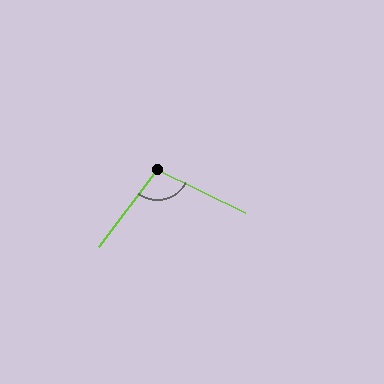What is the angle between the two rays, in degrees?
Approximately 101 degrees.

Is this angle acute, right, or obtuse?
It is obtuse.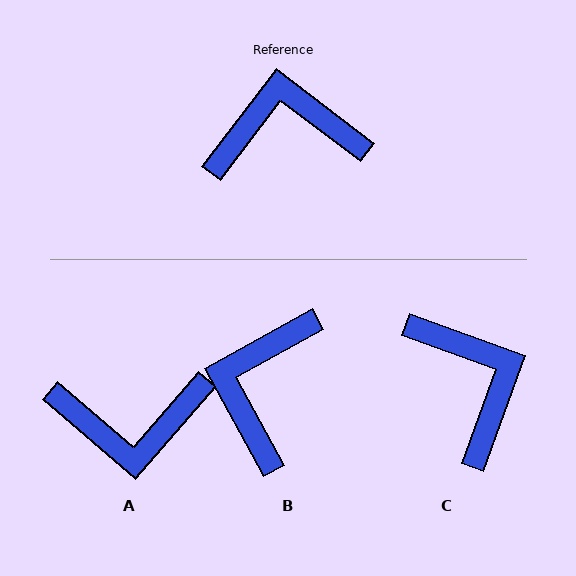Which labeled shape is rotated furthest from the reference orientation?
A, about 177 degrees away.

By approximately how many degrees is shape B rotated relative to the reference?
Approximately 66 degrees counter-clockwise.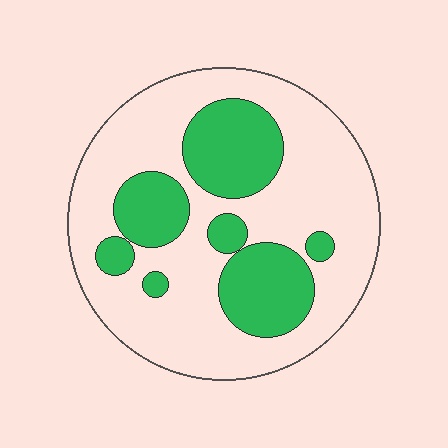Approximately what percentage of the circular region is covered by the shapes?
Approximately 30%.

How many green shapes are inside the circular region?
7.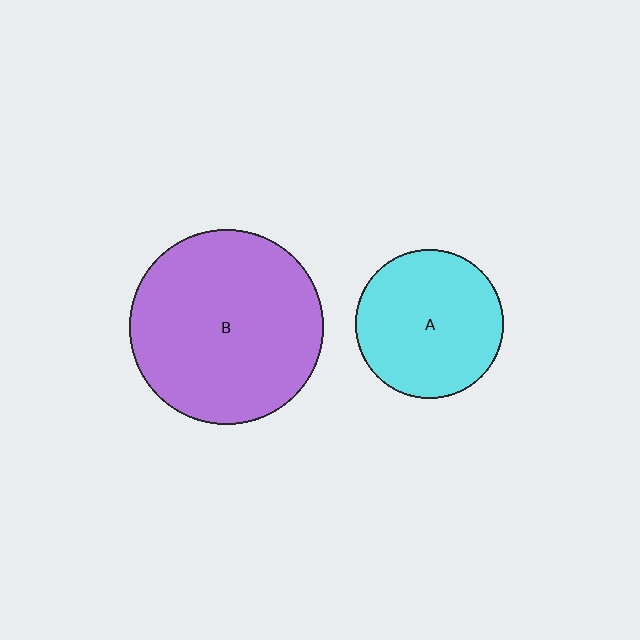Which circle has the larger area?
Circle B (purple).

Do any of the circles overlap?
No, none of the circles overlap.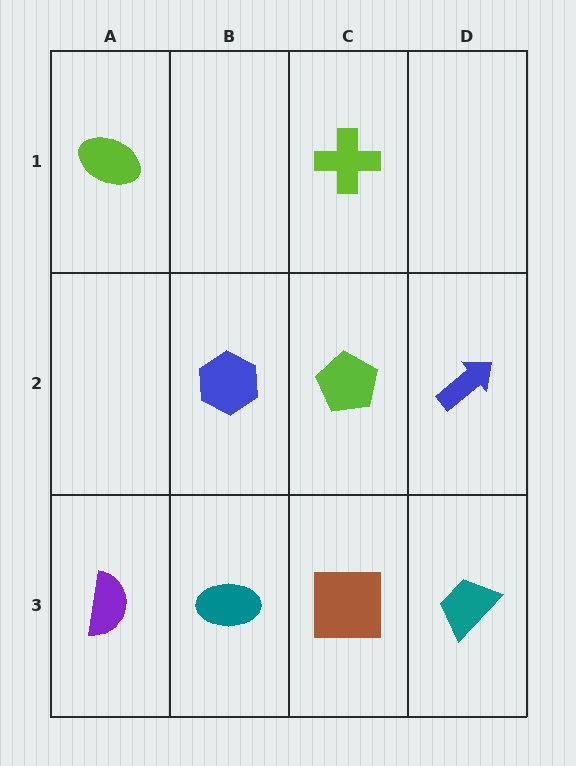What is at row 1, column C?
A lime cross.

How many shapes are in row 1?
2 shapes.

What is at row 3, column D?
A teal trapezoid.